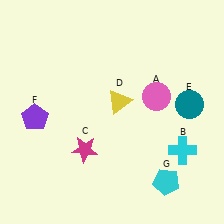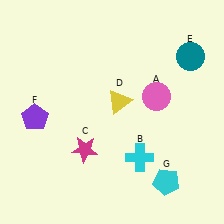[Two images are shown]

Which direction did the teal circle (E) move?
The teal circle (E) moved up.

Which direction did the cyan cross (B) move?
The cyan cross (B) moved left.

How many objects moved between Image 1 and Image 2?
2 objects moved between the two images.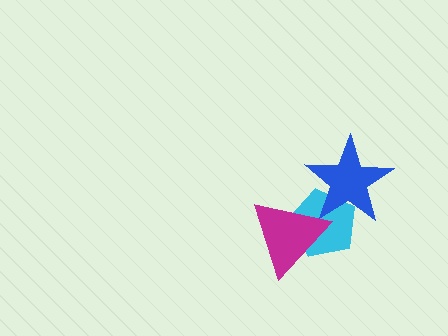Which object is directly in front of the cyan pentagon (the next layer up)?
The blue star is directly in front of the cyan pentagon.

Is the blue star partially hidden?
Yes, it is partially covered by another shape.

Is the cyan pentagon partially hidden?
Yes, it is partially covered by another shape.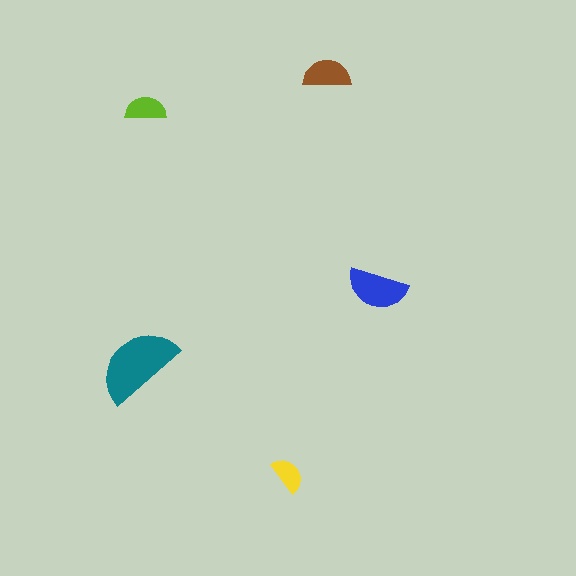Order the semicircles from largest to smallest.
the teal one, the blue one, the brown one, the lime one, the yellow one.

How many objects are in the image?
There are 5 objects in the image.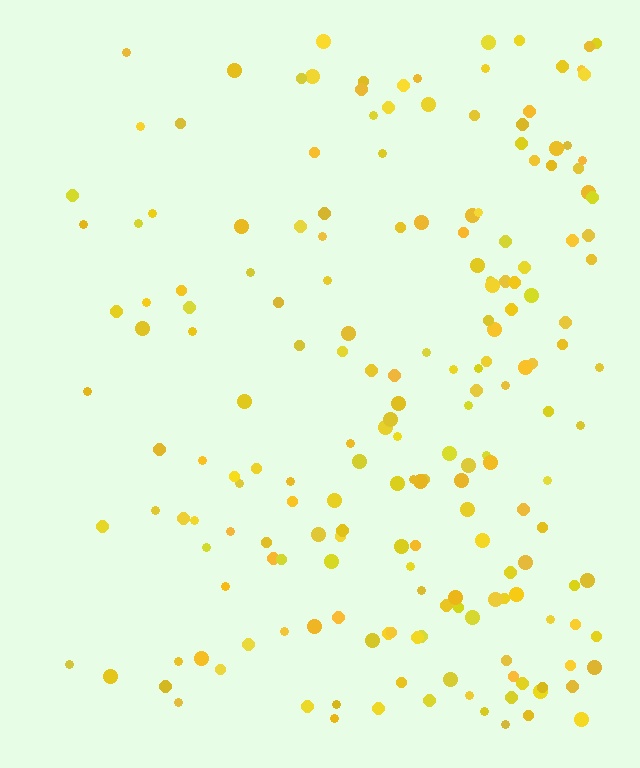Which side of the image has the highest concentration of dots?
The right.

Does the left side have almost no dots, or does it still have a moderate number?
Still a moderate number, just noticeably fewer than the right.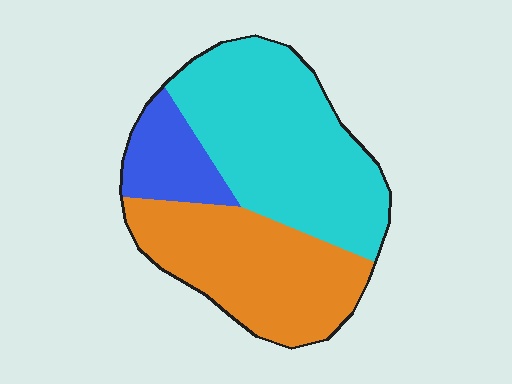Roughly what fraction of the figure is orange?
Orange takes up between a third and a half of the figure.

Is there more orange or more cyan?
Cyan.